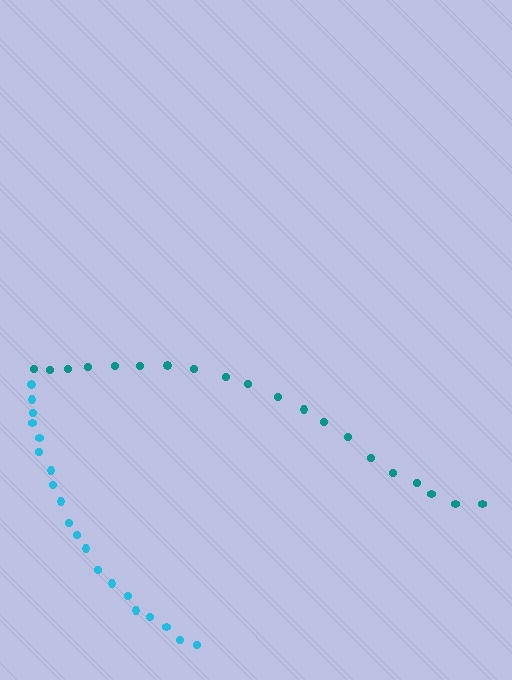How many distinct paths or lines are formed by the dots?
There are 2 distinct paths.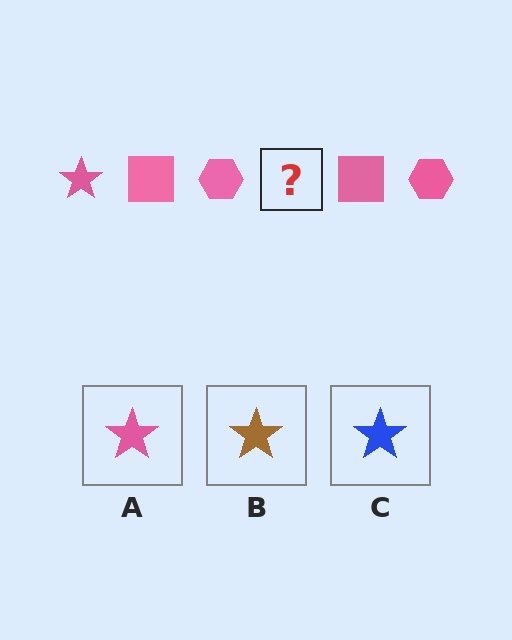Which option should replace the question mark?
Option A.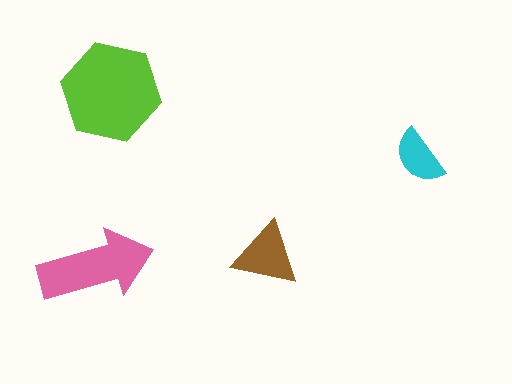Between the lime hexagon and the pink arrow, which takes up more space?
The lime hexagon.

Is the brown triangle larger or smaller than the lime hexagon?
Smaller.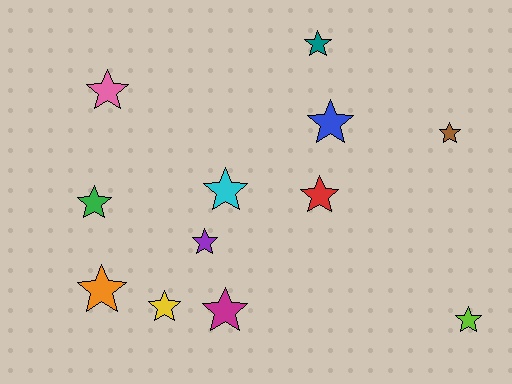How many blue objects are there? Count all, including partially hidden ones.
There is 1 blue object.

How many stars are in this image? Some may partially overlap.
There are 12 stars.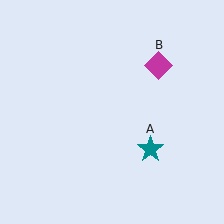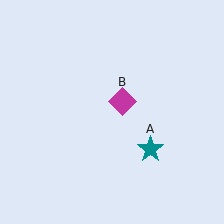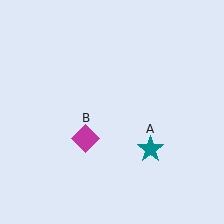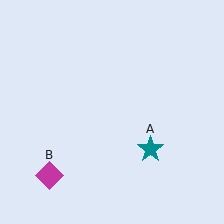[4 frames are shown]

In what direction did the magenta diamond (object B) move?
The magenta diamond (object B) moved down and to the left.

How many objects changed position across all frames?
1 object changed position: magenta diamond (object B).